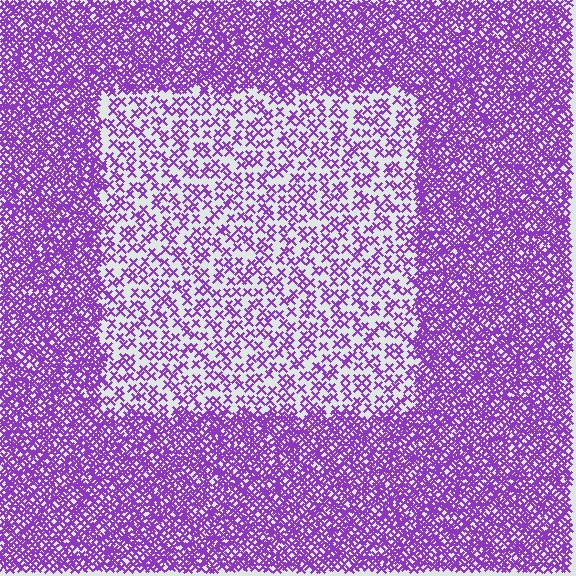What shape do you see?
I see a rectangle.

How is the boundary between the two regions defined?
The boundary is defined by a change in element density (approximately 2.6x ratio). All elements are the same color, size, and shape.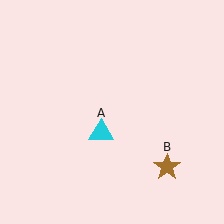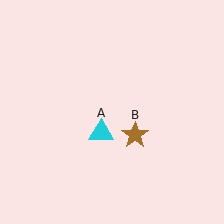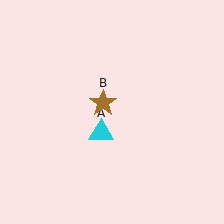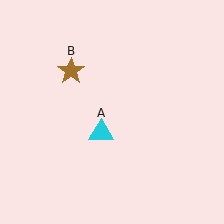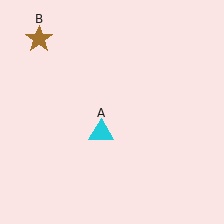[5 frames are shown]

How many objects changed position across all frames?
1 object changed position: brown star (object B).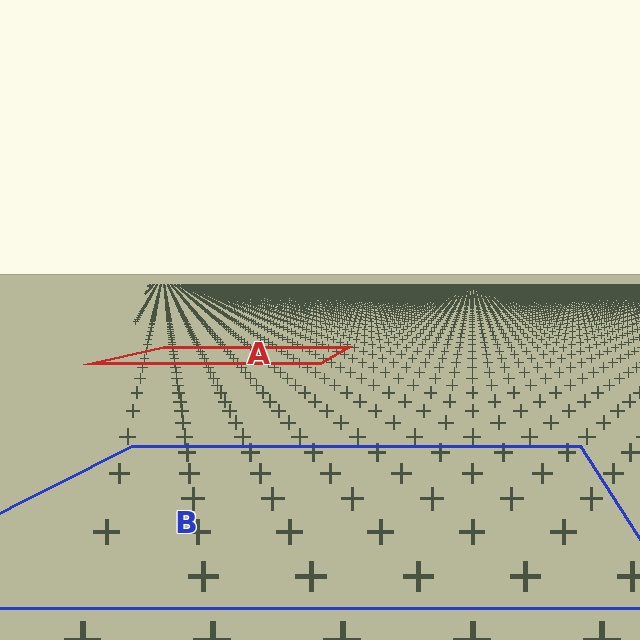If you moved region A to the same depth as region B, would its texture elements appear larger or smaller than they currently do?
They would appear larger. At a closer depth, the same texture elements are projected at a bigger on-screen size.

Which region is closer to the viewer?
Region B is closer. The texture elements there are larger and more spread out.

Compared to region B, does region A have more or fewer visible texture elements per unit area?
Region A has more texture elements per unit area — they are packed more densely because it is farther away.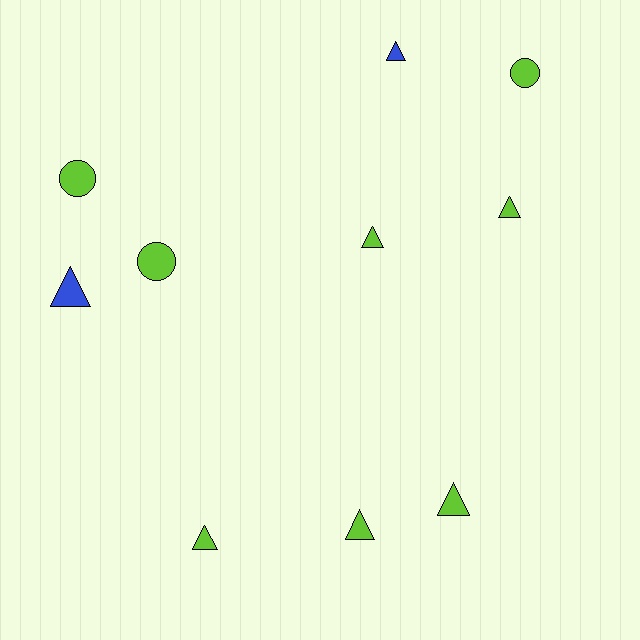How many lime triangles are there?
There are 5 lime triangles.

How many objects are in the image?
There are 10 objects.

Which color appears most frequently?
Lime, with 8 objects.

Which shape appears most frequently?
Triangle, with 7 objects.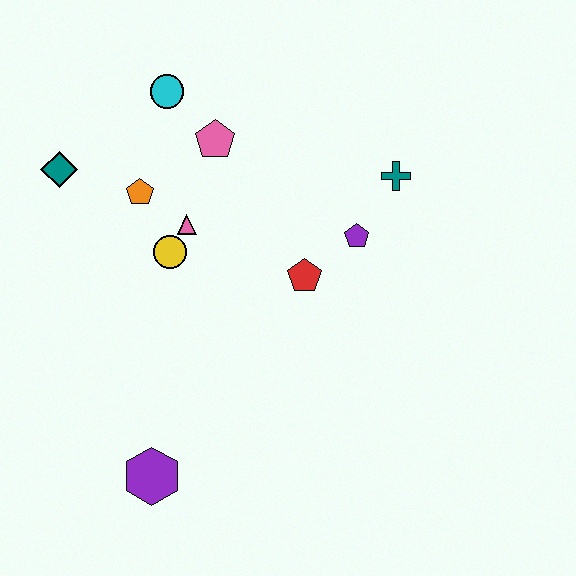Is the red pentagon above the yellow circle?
No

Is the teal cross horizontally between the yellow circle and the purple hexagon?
No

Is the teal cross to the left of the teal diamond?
No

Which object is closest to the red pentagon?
The purple pentagon is closest to the red pentagon.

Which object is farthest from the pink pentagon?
The purple hexagon is farthest from the pink pentagon.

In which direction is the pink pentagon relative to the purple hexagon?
The pink pentagon is above the purple hexagon.